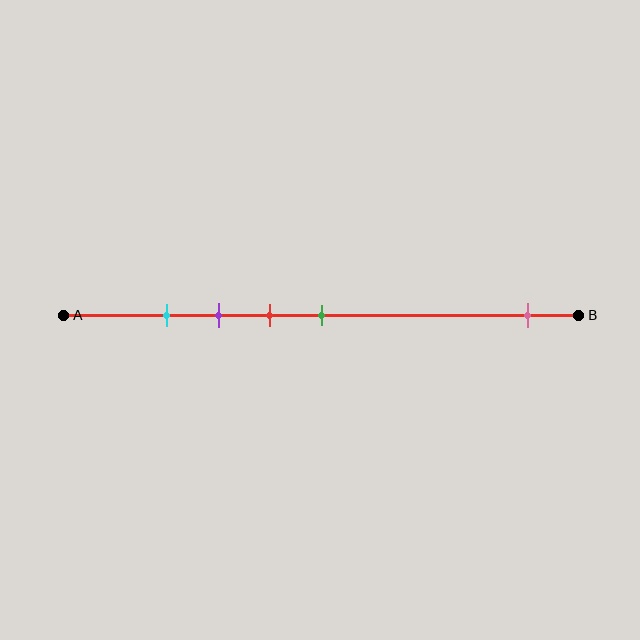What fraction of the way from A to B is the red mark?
The red mark is approximately 40% (0.4) of the way from A to B.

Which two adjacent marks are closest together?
The cyan and purple marks are the closest adjacent pair.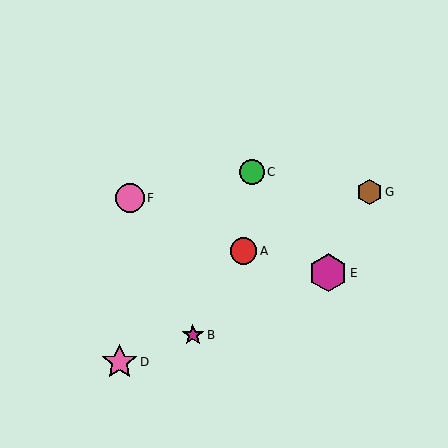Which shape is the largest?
The magenta hexagon (labeled E) is the largest.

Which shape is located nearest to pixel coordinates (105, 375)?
The pink star (labeled D) at (120, 362) is nearest to that location.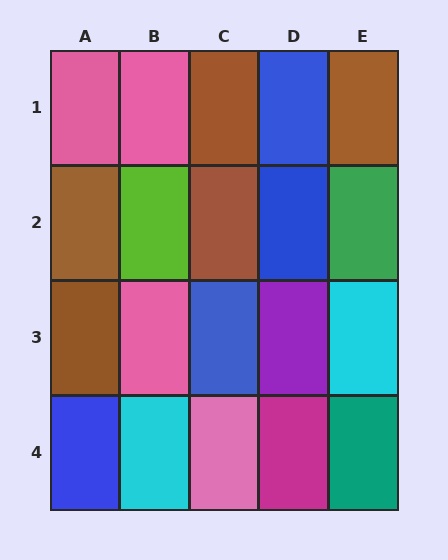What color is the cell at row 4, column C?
Pink.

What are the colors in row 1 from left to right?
Pink, pink, brown, blue, brown.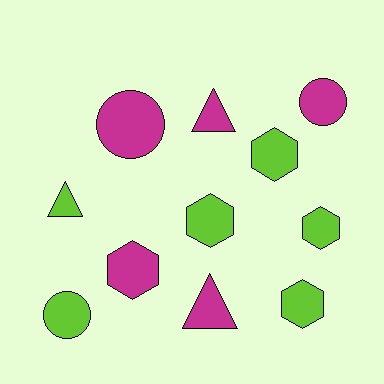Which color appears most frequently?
Lime, with 6 objects.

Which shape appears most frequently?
Hexagon, with 5 objects.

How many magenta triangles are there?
There are 2 magenta triangles.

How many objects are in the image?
There are 11 objects.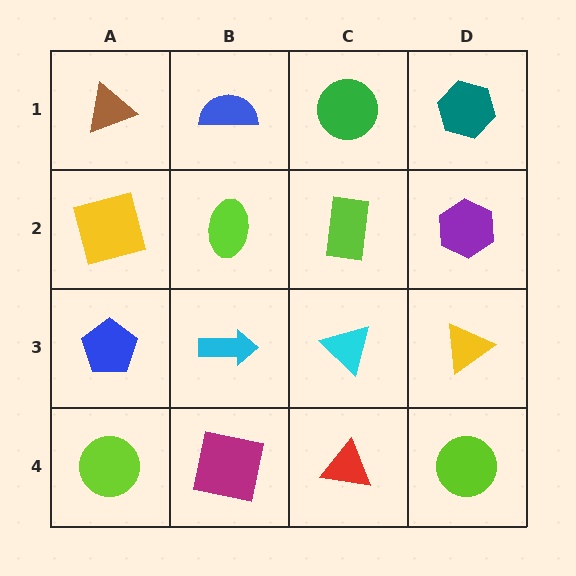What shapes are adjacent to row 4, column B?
A cyan arrow (row 3, column B), a lime circle (row 4, column A), a red triangle (row 4, column C).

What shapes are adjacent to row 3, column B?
A lime ellipse (row 2, column B), a magenta square (row 4, column B), a blue pentagon (row 3, column A), a cyan triangle (row 3, column C).